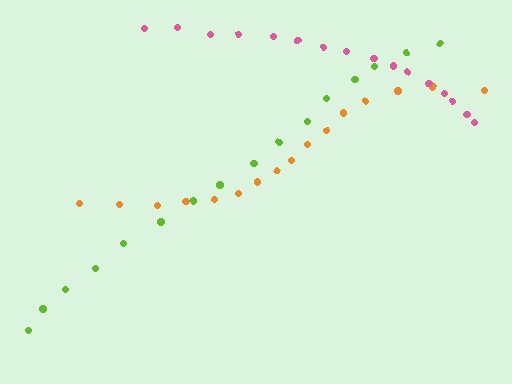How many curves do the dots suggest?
There are 3 distinct paths.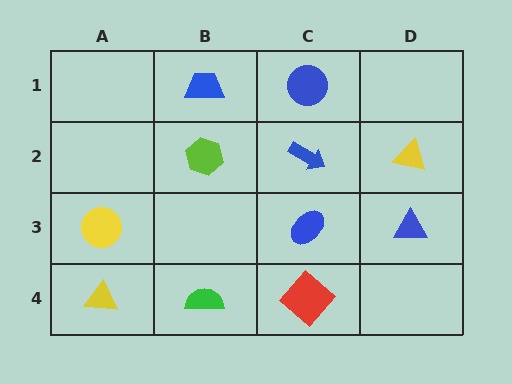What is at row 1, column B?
A blue trapezoid.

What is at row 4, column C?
A red diamond.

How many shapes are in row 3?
3 shapes.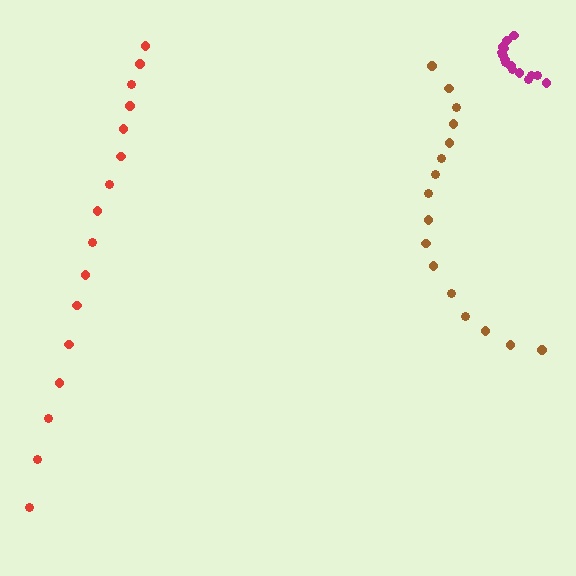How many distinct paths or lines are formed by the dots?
There are 3 distinct paths.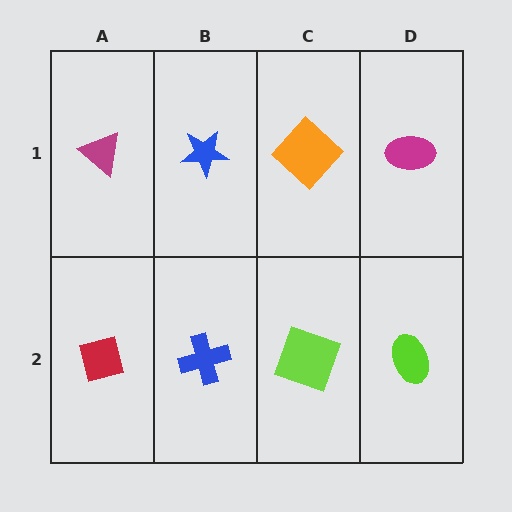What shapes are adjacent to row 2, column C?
An orange diamond (row 1, column C), a blue cross (row 2, column B), a lime ellipse (row 2, column D).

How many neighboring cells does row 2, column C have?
3.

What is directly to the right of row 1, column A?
A blue star.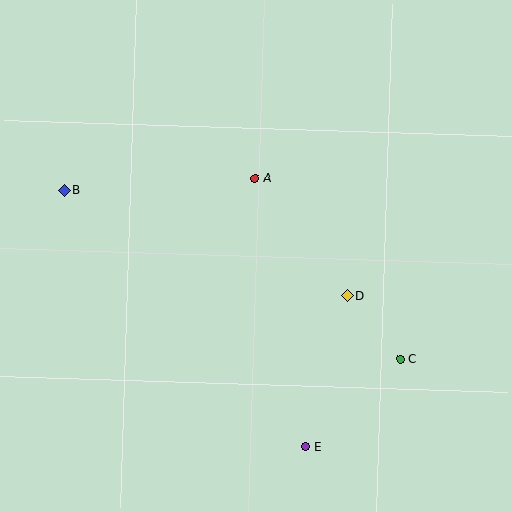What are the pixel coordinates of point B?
Point B is at (64, 190).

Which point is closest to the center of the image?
Point A at (255, 178) is closest to the center.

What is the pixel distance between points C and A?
The distance between C and A is 232 pixels.